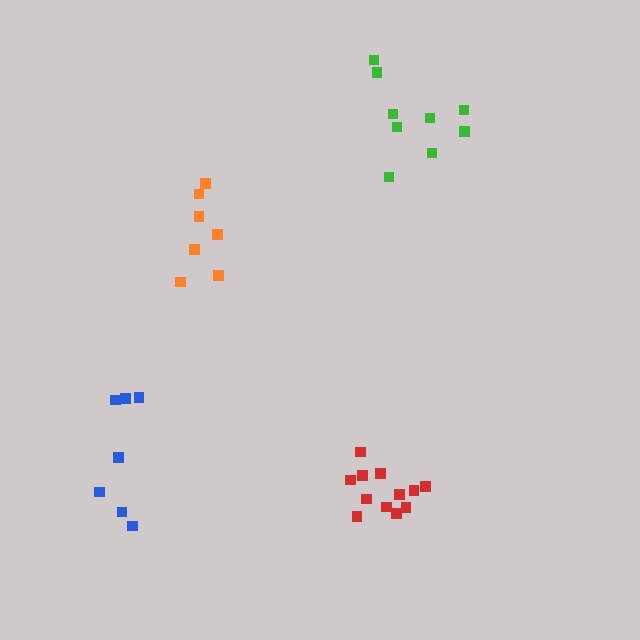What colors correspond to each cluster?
The clusters are colored: orange, blue, green, red.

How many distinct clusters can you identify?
There are 4 distinct clusters.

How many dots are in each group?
Group 1: 7 dots, Group 2: 7 dots, Group 3: 9 dots, Group 4: 12 dots (35 total).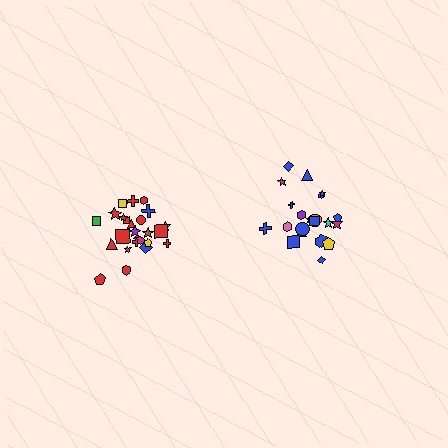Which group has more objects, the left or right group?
The left group.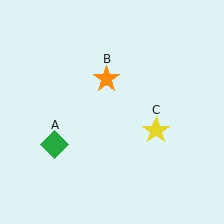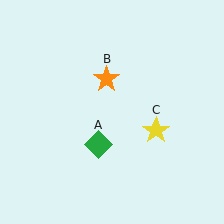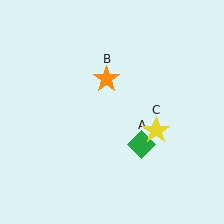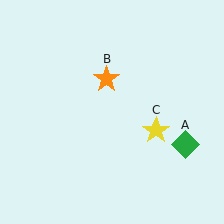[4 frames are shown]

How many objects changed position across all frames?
1 object changed position: green diamond (object A).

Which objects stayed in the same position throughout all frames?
Orange star (object B) and yellow star (object C) remained stationary.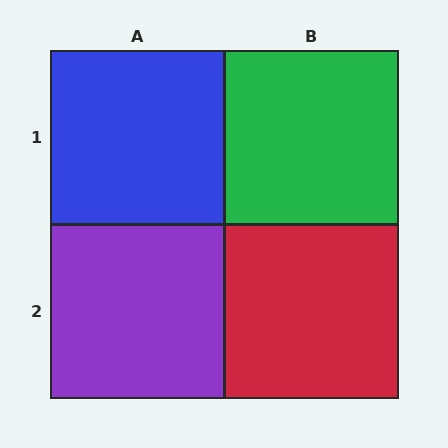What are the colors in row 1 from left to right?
Blue, green.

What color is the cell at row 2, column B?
Red.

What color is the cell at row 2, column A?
Purple.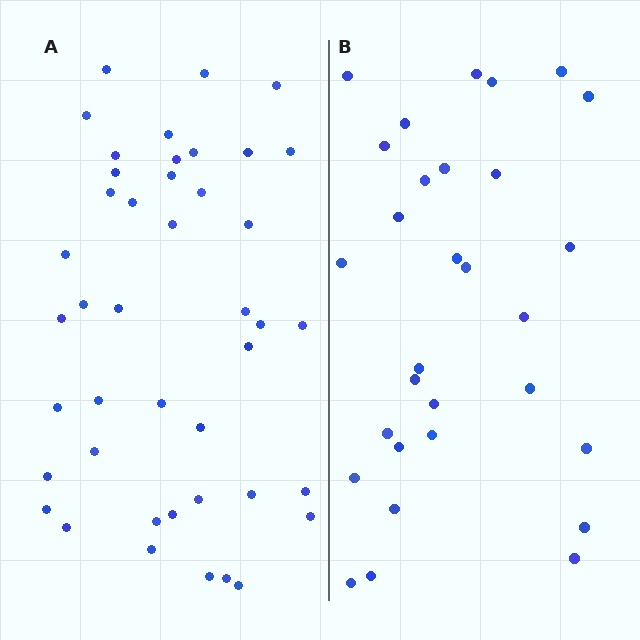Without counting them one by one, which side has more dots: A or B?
Region A (the left region) has more dots.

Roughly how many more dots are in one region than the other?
Region A has approximately 15 more dots than region B.